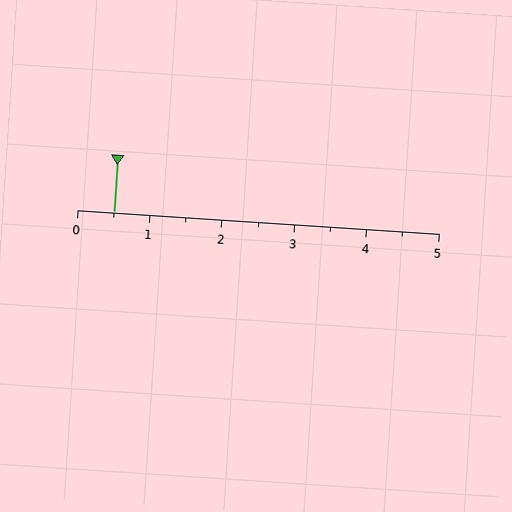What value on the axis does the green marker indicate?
The marker indicates approximately 0.5.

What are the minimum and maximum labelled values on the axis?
The axis runs from 0 to 5.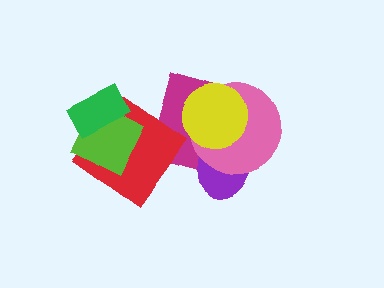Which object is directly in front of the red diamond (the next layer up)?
The lime diamond is directly in front of the red diamond.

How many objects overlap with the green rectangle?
2 objects overlap with the green rectangle.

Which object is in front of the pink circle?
The yellow circle is in front of the pink circle.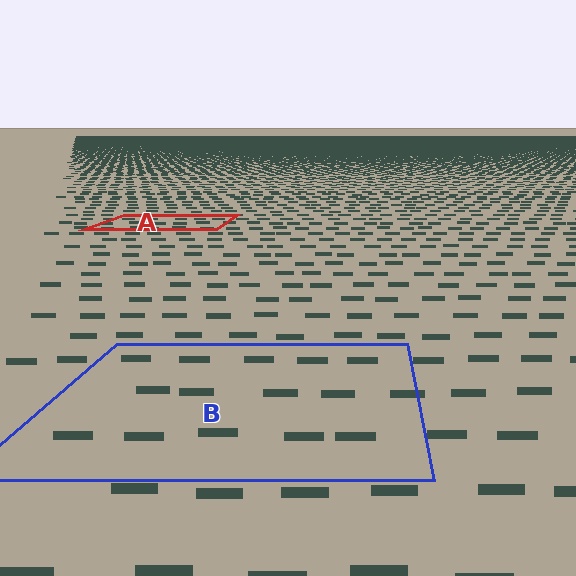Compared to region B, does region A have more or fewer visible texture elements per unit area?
Region A has more texture elements per unit area — they are packed more densely because it is farther away.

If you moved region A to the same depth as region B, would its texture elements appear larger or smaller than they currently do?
They would appear larger. At a closer depth, the same texture elements are projected at a bigger on-screen size.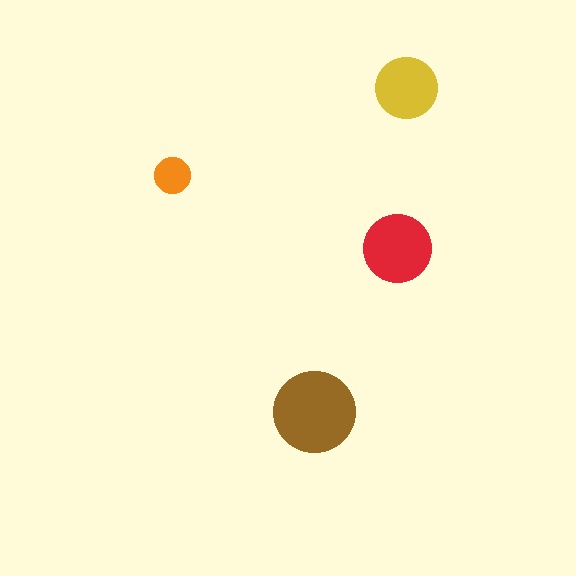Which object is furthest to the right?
The yellow circle is rightmost.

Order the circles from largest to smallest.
the brown one, the red one, the yellow one, the orange one.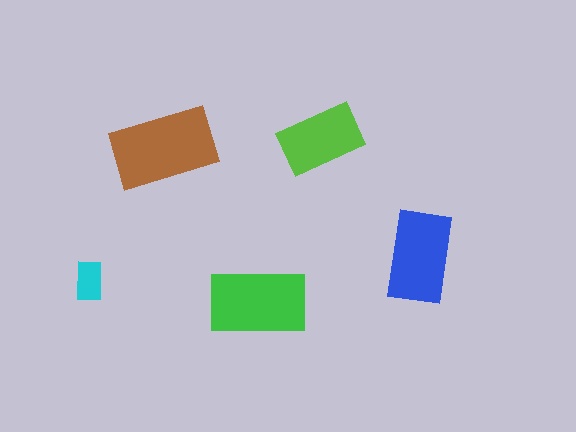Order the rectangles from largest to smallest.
the brown one, the green one, the blue one, the lime one, the cyan one.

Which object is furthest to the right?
The blue rectangle is rightmost.